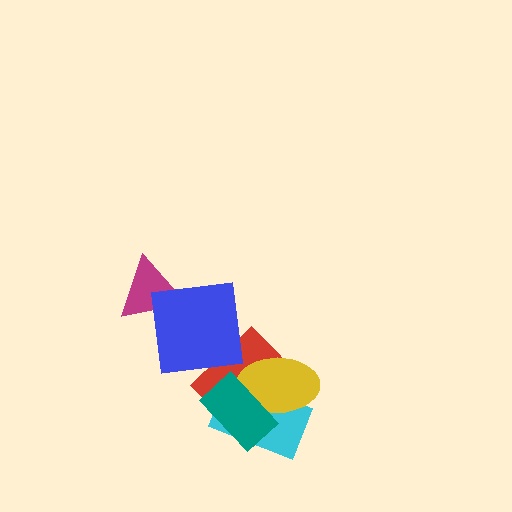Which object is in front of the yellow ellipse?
The teal rectangle is in front of the yellow ellipse.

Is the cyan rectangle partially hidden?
Yes, it is partially covered by another shape.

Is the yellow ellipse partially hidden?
Yes, it is partially covered by another shape.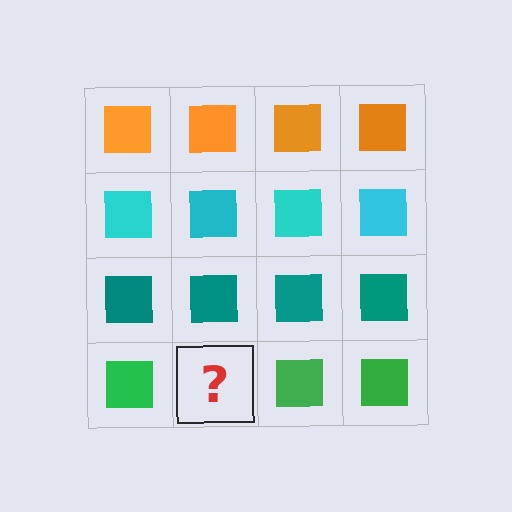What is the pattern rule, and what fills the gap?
The rule is that each row has a consistent color. The gap should be filled with a green square.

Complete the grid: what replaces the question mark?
The question mark should be replaced with a green square.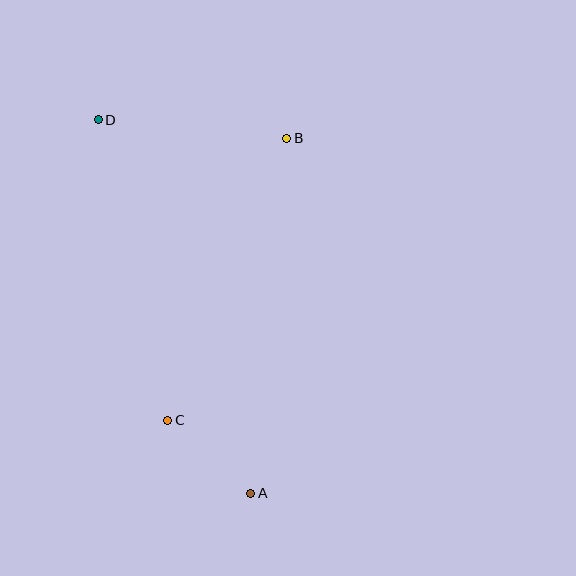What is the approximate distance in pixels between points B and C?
The distance between B and C is approximately 307 pixels.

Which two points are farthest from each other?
Points A and D are farthest from each other.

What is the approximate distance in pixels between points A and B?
The distance between A and B is approximately 357 pixels.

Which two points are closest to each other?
Points A and C are closest to each other.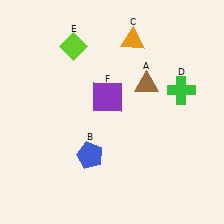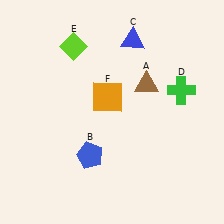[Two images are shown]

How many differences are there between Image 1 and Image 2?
There are 2 differences between the two images.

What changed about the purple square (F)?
In Image 1, F is purple. In Image 2, it changed to orange.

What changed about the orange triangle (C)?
In Image 1, C is orange. In Image 2, it changed to blue.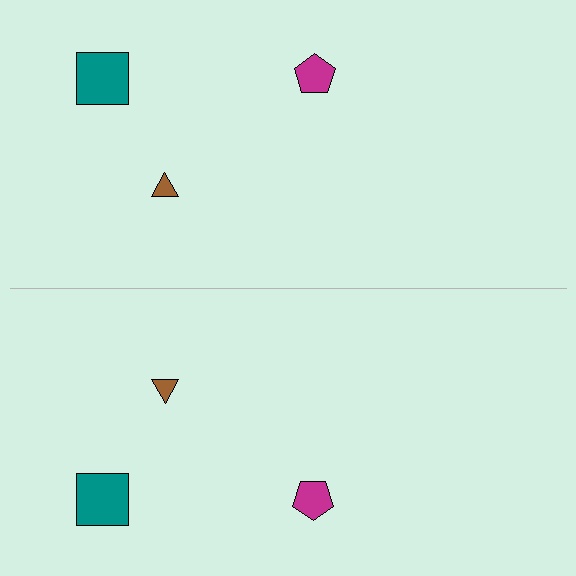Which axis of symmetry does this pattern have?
The pattern has a horizontal axis of symmetry running through the center of the image.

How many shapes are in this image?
There are 6 shapes in this image.